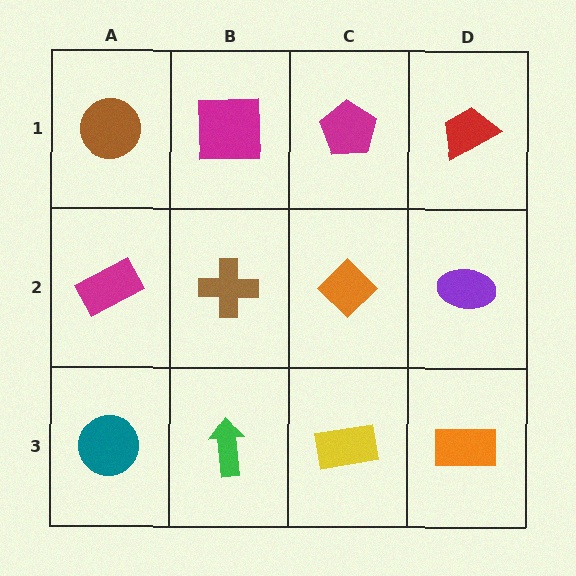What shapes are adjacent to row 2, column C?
A magenta pentagon (row 1, column C), a yellow rectangle (row 3, column C), a brown cross (row 2, column B), a purple ellipse (row 2, column D).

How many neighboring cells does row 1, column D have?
2.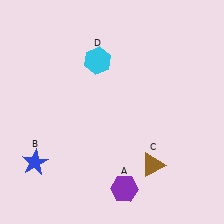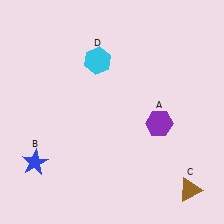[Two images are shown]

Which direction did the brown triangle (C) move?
The brown triangle (C) moved right.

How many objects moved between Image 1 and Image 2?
2 objects moved between the two images.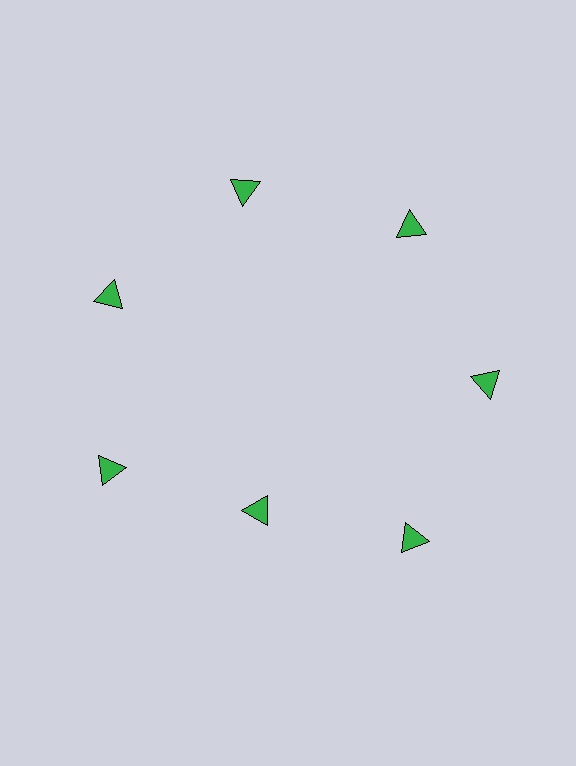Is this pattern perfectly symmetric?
No. The 7 green triangles are arranged in a ring, but one element near the 6 o'clock position is pulled inward toward the center, breaking the 7-fold rotational symmetry.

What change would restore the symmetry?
The symmetry would be restored by moving it outward, back onto the ring so that all 7 triangles sit at equal angles and equal distance from the center.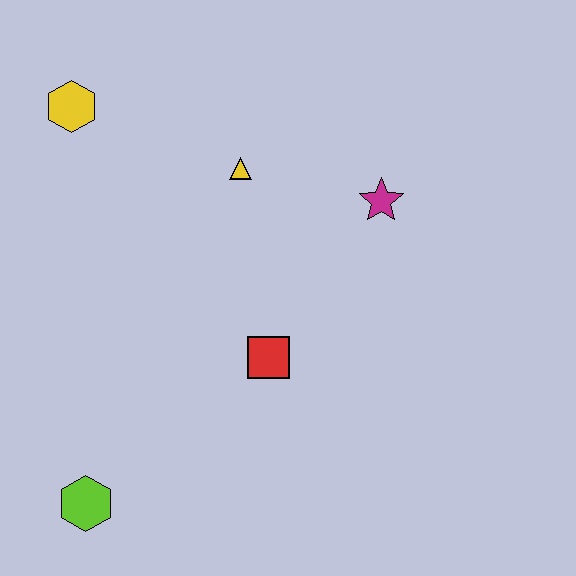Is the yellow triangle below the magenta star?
No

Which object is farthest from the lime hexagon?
The magenta star is farthest from the lime hexagon.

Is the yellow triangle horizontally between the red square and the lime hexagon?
Yes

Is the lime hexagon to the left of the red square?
Yes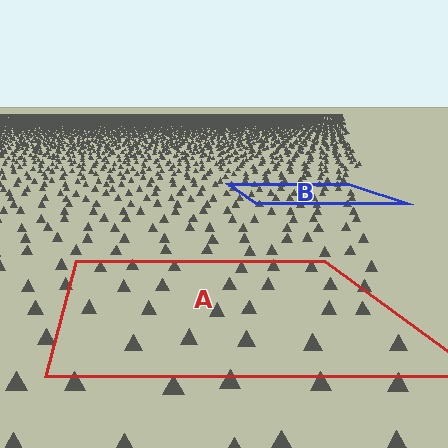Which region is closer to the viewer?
Region A is closer. The texture elements there are larger and more spread out.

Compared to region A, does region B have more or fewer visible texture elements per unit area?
Region B has more texture elements per unit area — they are packed more densely because it is farther away.